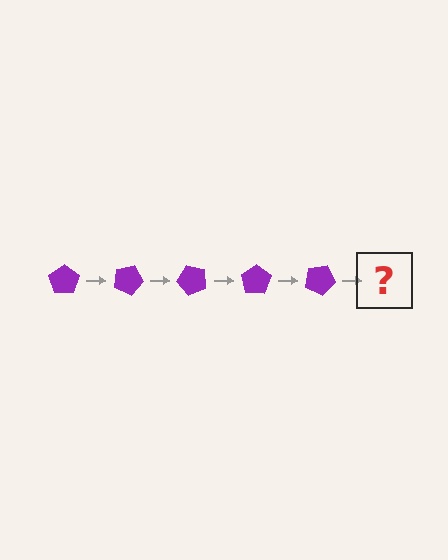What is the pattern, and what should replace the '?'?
The pattern is that the pentagon rotates 25 degrees each step. The '?' should be a purple pentagon rotated 125 degrees.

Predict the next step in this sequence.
The next step is a purple pentagon rotated 125 degrees.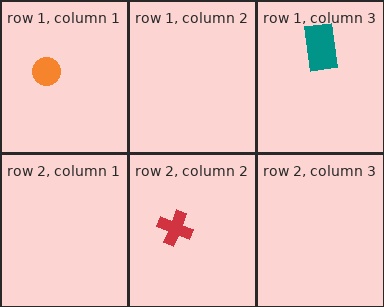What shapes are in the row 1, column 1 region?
The orange circle.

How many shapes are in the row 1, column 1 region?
1.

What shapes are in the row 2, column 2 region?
The red cross.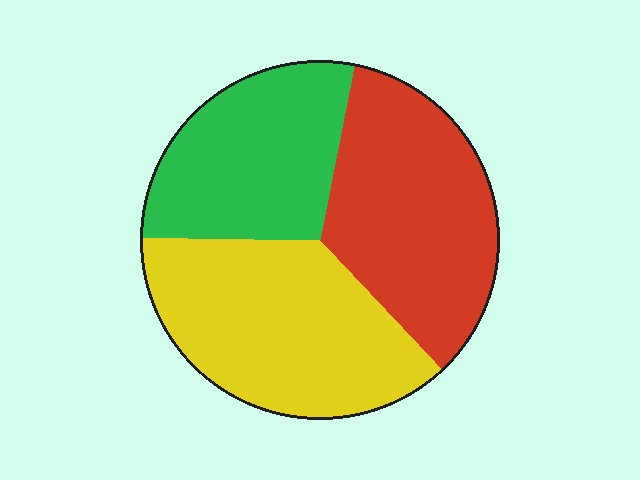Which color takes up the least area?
Green, at roughly 30%.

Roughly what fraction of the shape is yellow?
Yellow takes up about three eighths (3/8) of the shape.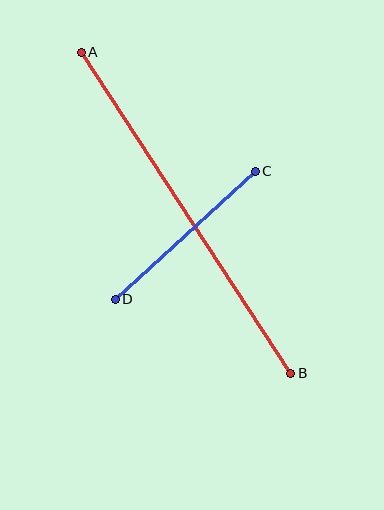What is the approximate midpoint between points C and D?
The midpoint is at approximately (185, 235) pixels.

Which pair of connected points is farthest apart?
Points A and B are farthest apart.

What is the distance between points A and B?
The distance is approximately 383 pixels.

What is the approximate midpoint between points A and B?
The midpoint is at approximately (186, 213) pixels.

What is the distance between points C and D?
The distance is approximately 190 pixels.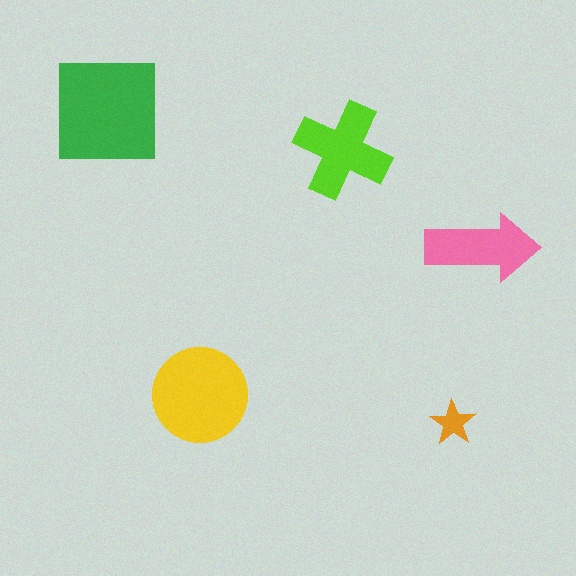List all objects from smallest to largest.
The orange star, the pink arrow, the lime cross, the yellow circle, the green square.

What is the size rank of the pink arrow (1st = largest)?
4th.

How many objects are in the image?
There are 5 objects in the image.